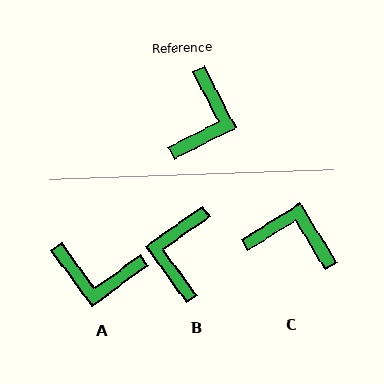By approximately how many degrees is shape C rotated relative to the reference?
Approximately 94 degrees counter-clockwise.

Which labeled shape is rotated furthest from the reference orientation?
B, about 172 degrees away.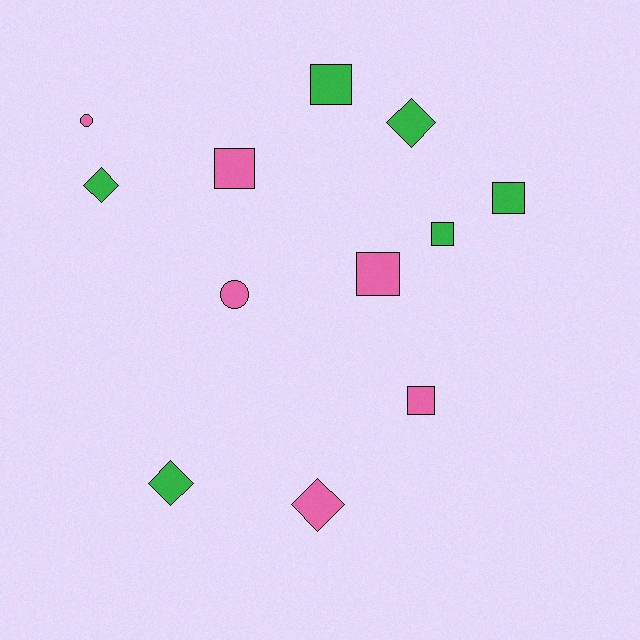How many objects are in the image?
There are 12 objects.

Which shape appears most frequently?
Square, with 6 objects.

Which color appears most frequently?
Green, with 6 objects.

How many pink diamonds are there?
There is 1 pink diamond.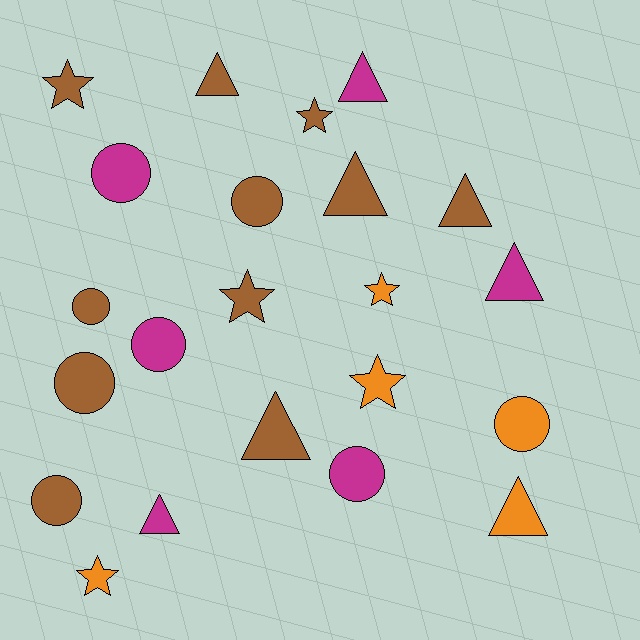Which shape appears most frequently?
Circle, with 8 objects.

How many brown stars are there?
There are 3 brown stars.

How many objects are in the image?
There are 22 objects.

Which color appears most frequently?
Brown, with 11 objects.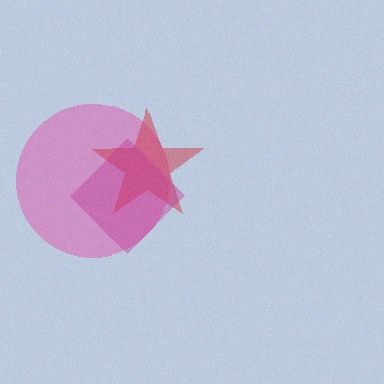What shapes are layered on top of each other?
The layered shapes are: a pink circle, a red star, a magenta diamond.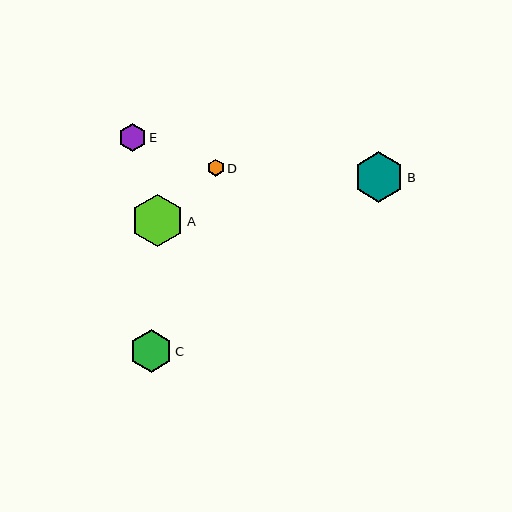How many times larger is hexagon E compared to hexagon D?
Hexagon E is approximately 1.6 times the size of hexagon D.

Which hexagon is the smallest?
Hexagon D is the smallest with a size of approximately 17 pixels.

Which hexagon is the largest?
Hexagon A is the largest with a size of approximately 53 pixels.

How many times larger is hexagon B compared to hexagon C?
Hexagon B is approximately 1.2 times the size of hexagon C.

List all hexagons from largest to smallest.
From largest to smallest: A, B, C, E, D.